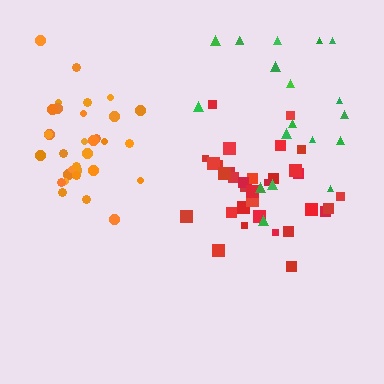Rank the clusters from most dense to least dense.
orange, red, green.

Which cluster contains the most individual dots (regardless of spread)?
Red (35).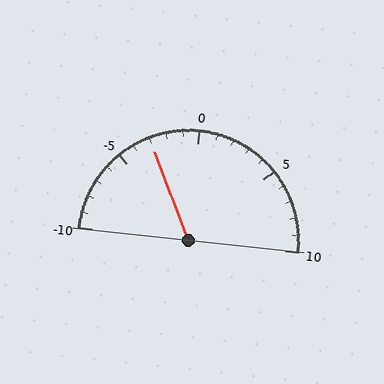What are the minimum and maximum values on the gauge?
The gauge ranges from -10 to 10.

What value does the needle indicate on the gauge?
The needle indicates approximately -3.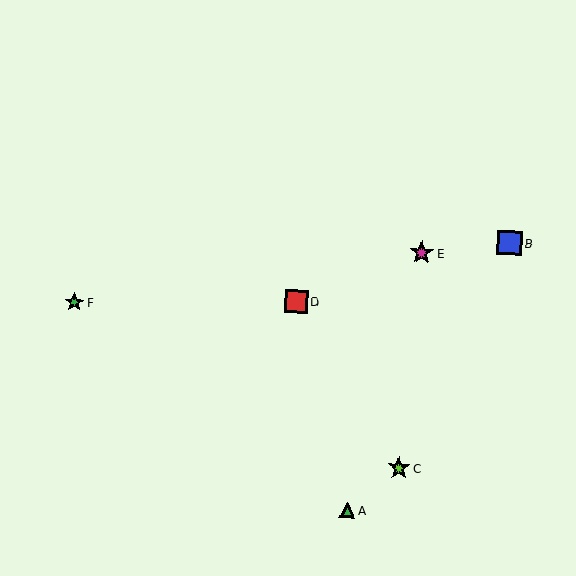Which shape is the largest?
The blue square (labeled B) is the largest.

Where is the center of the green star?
The center of the green star is at (74, 302).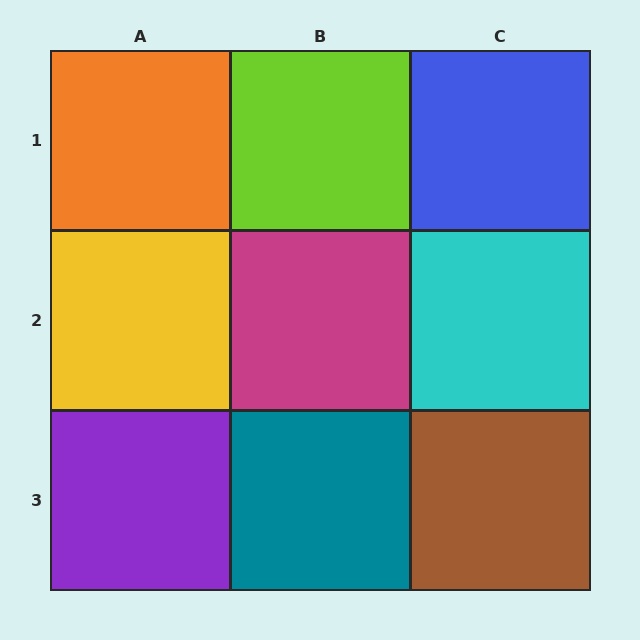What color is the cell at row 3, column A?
Purple.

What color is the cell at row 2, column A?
Yellow.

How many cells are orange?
1 cell is orange.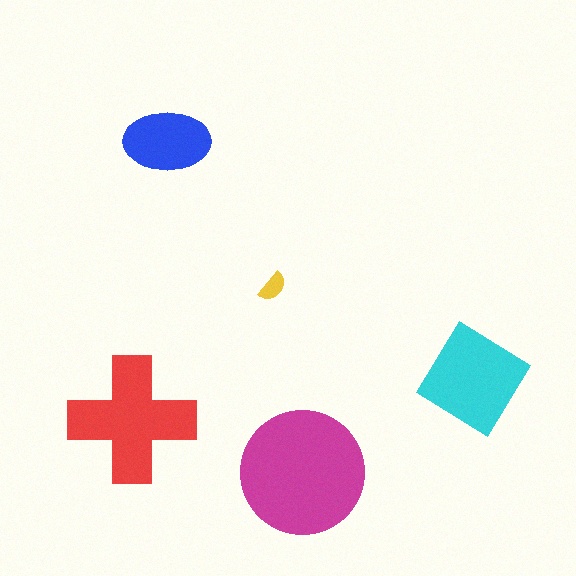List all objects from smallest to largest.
The yellow semicircle, the blue ellipse, the cyan diamond, the red cross, the magenta circle.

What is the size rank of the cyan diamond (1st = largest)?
3rd.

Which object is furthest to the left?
The red cross is leftmost.